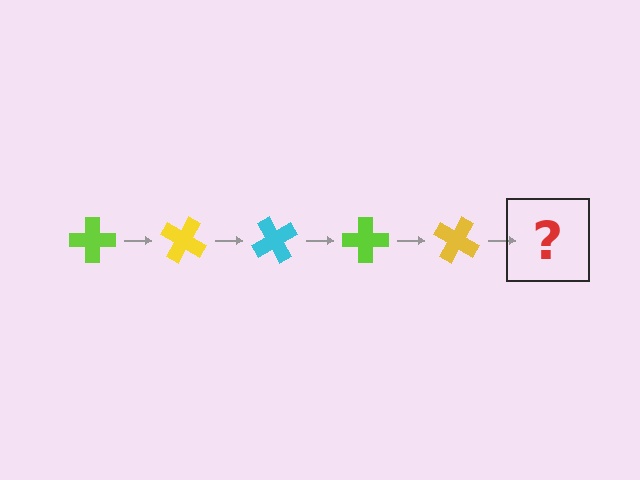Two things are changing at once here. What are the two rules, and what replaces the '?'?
The two rules are that it rotates 30 degrees each step and the color cycles through lime, yellow, and cyan. The '?' should be a cyan cross, rotated 150 degrees from the start.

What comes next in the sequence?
The next element should be a cyan cross, rotated 150 degrees from the start.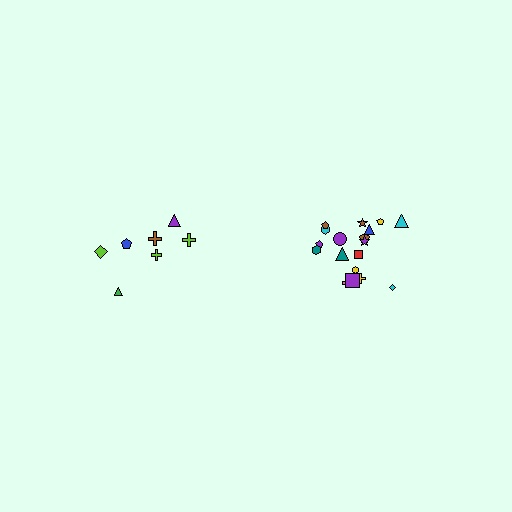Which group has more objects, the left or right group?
The right group.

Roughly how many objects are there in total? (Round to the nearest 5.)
Roughly 25 objects in total.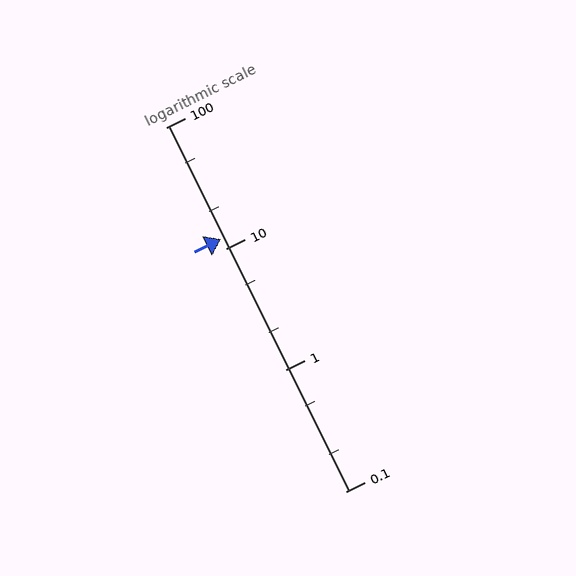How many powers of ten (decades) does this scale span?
The scale spans 3 decades, from 0.1 to 100.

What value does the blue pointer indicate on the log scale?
The pointer indicates approximately 12.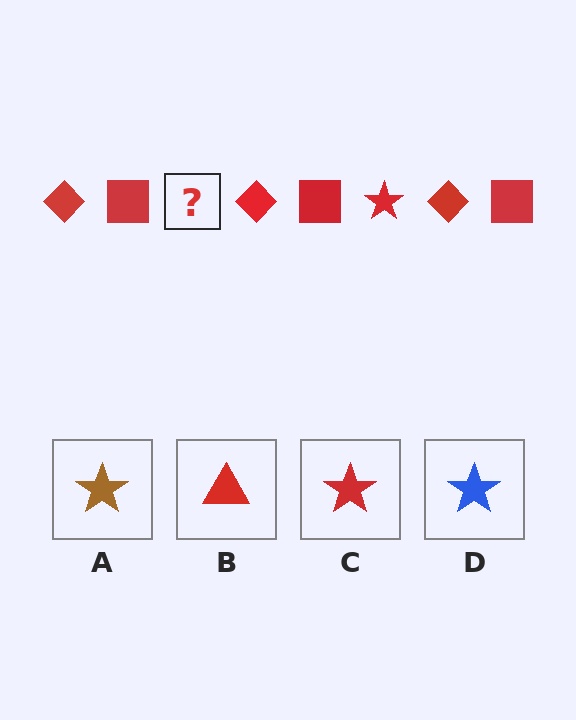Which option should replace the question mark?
Option C.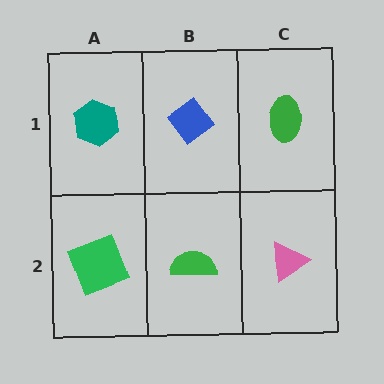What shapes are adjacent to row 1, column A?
A green square (row 2, column A), a blue diamond (row 1, column B).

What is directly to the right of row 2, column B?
A pink triangle.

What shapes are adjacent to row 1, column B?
A green semicircle (row 2, column B), a teal hexagon (row 1, column A), a green ellipse (row 1, column C).